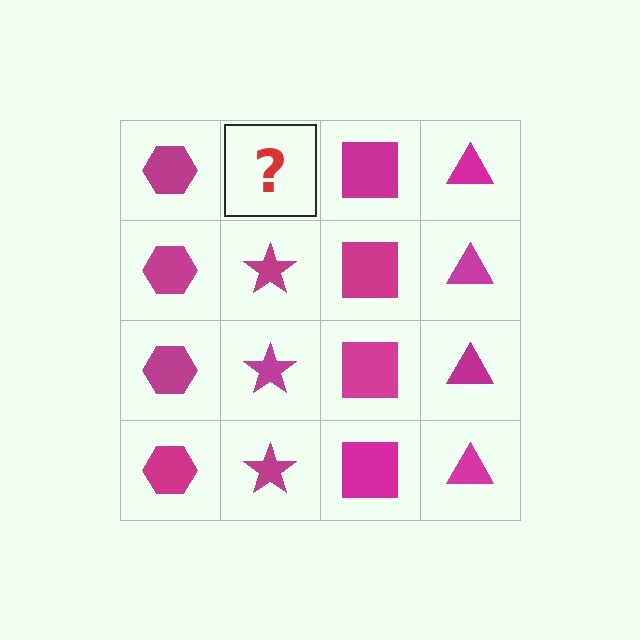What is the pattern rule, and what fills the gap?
The rule is that each column has a consistent shape. The gap should be filled with a magenta star.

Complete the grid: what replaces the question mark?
The question mark should be replaced with a magenta star.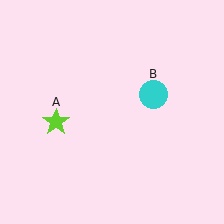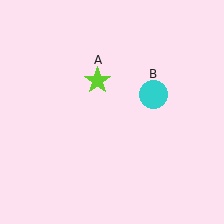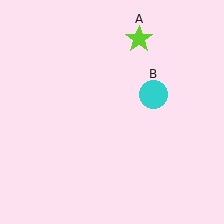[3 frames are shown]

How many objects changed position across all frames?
1 object changed position: lime star (object A).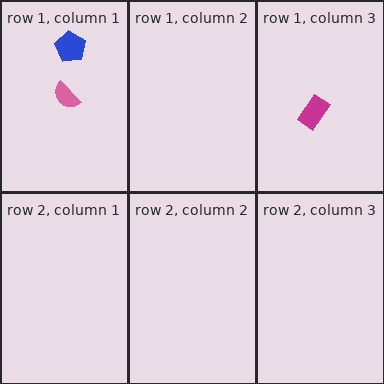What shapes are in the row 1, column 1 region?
The pink semicircle, the blue pentagon.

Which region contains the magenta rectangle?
The row 1, column 3 region.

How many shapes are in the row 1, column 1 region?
2.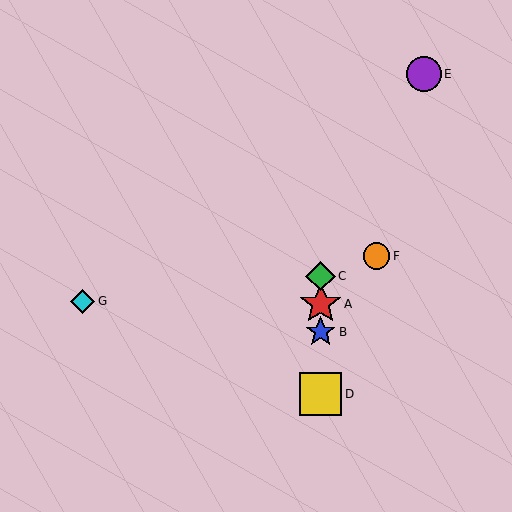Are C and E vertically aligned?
No, C is at x≈321 and E is at x≈424.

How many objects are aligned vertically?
4 objects (A, B, C, D) are aligned vertically.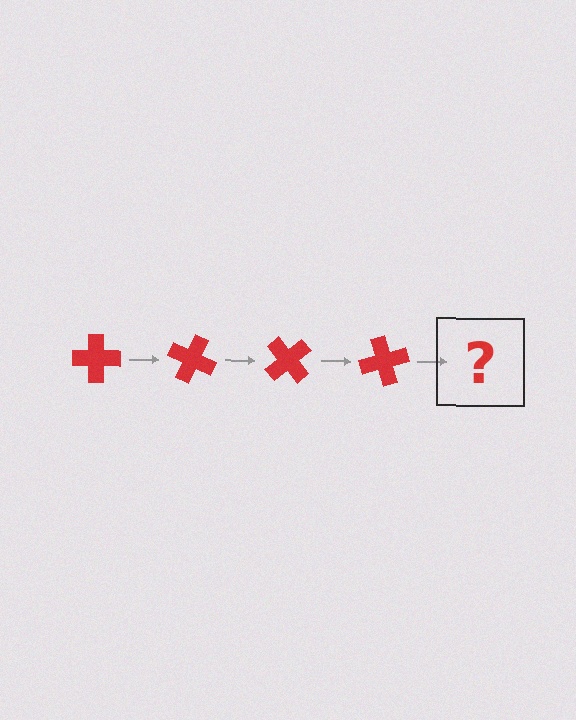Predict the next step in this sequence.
The next step is a red cross rotated 100 degrees.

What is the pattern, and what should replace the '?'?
The pattern is that the cross rotates 25 degrees each step. The '?' should be a red cross rotated 100 degrees.